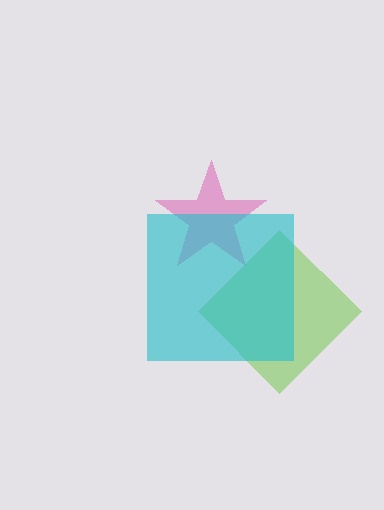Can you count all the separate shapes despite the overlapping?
Yes, there are 3 separate shapes.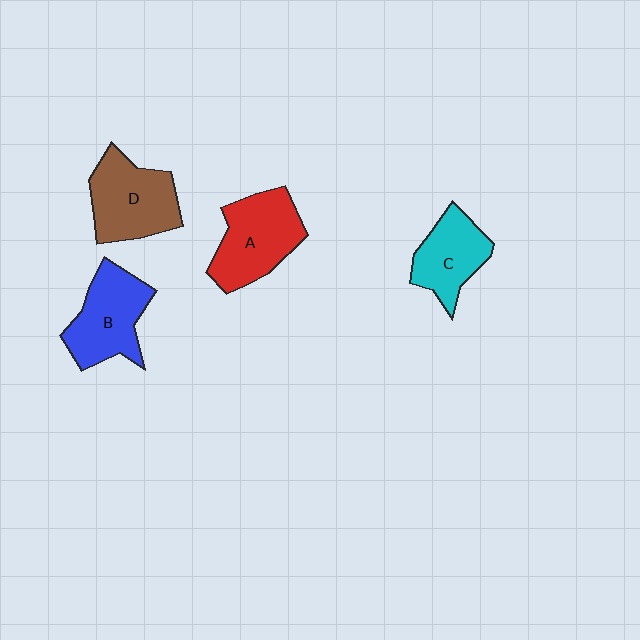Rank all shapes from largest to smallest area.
From largest to smallest: A (red), D (brown), B (blue), C (cyan).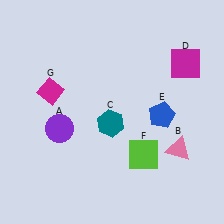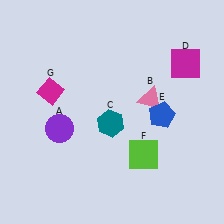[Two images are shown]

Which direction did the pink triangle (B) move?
The pink triangle (B) moved up.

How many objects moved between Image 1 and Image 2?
1 object moved between the two images.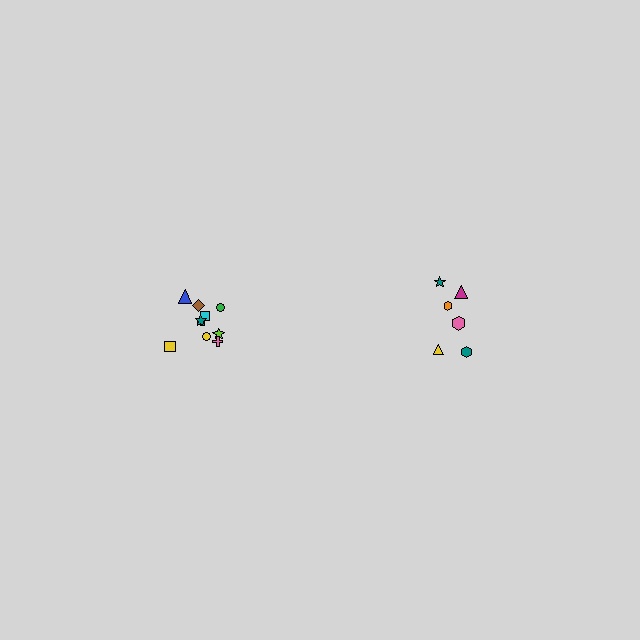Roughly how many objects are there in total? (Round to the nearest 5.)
Roughly 15 objects in total.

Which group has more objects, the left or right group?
The left group.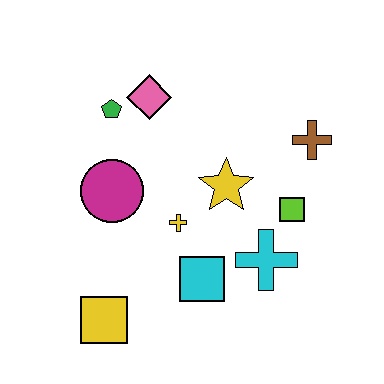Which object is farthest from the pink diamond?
The yellow square is farthest from the pink diamond.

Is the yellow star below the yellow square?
No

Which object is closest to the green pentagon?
The pink diamond is closest to the green pentagon.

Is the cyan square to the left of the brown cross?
Yes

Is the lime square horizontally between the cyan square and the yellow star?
No